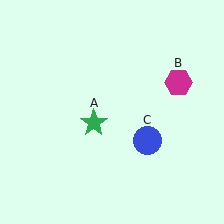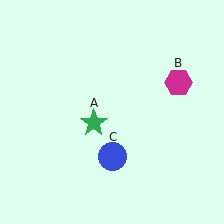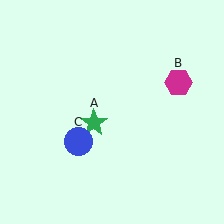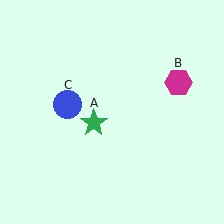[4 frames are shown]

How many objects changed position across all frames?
1 object changed position: blue circle (object C).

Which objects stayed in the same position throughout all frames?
Green star (object A) and magenta hexagon (object B) remained stationary.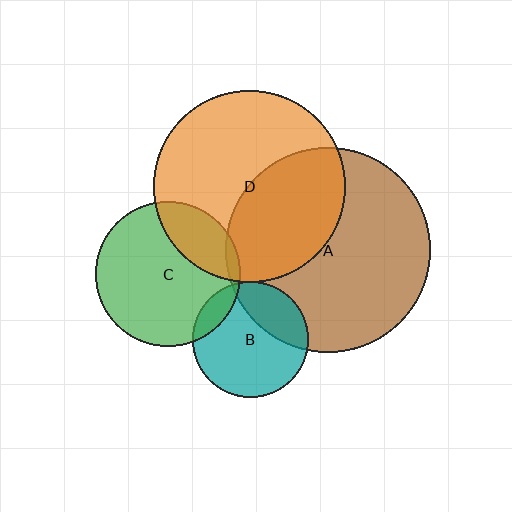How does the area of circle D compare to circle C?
Approximately 1.8 times.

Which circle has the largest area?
Circle A (brown).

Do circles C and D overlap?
Yes.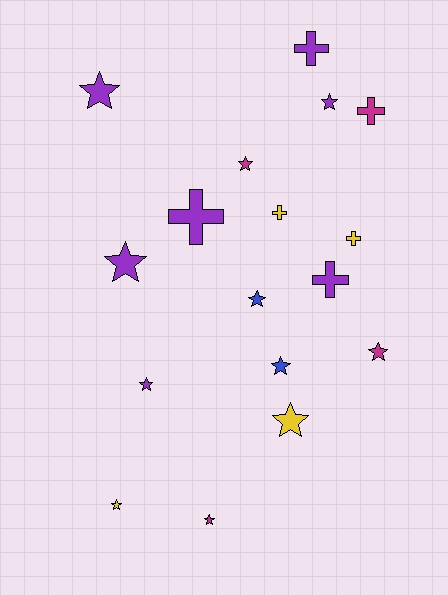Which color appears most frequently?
Purple, with 7 objects.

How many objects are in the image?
There are 17 objects.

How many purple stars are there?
There are 4 purple stars.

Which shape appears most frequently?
Star, with 11 objects.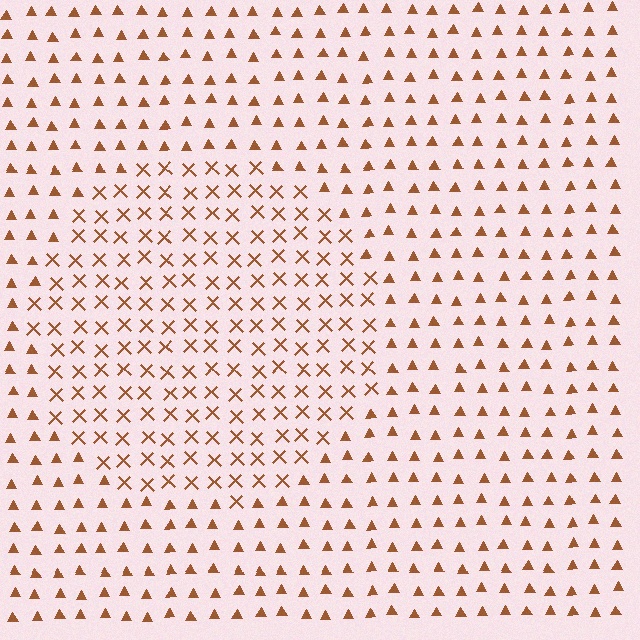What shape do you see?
I see a circle.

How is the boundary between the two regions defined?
The boundary is defined by a change in element shape: X marks inside vs. triangles outside. All elements share the same color and spacing.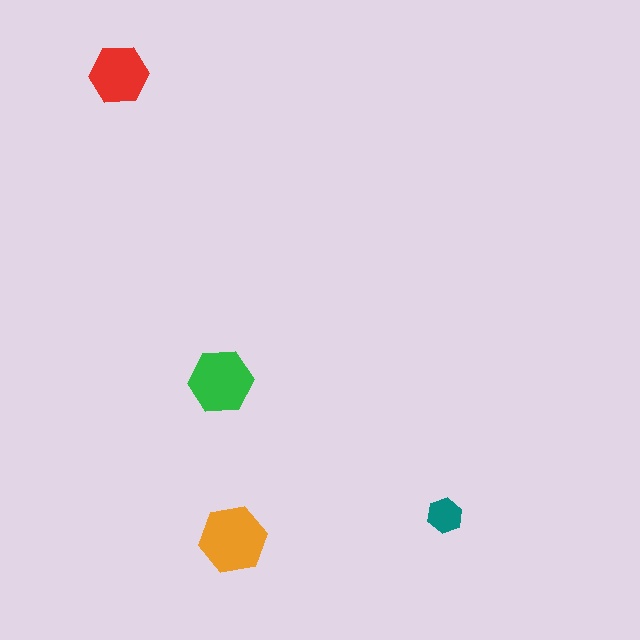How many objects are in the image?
There are 4 objects in the image.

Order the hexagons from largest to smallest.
the orange one, the green one, the red one, the teal one.